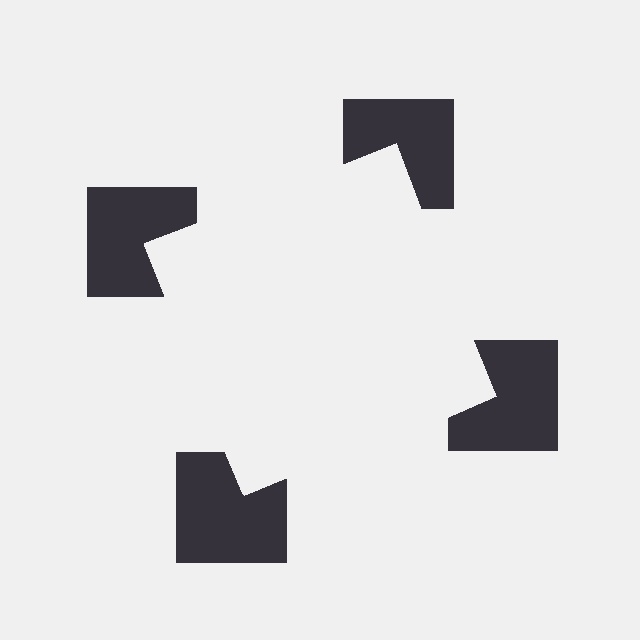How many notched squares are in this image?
There are 4 — one at each vertex of the illusory square.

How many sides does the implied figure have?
4 sides.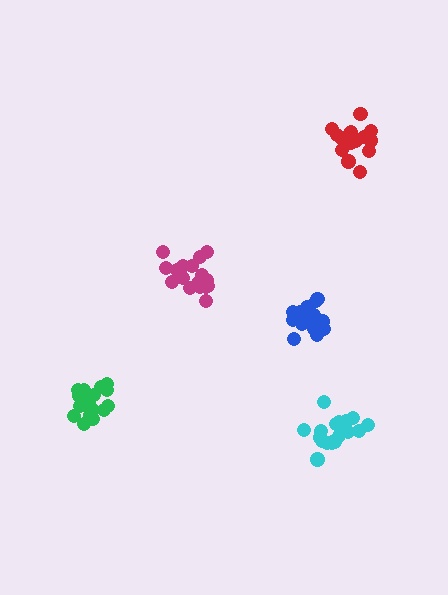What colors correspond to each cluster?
The clusters are colored: blue, green, magenta, cyan, red.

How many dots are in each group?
Group 1: 20 dots, Group 2: 18 dots, Group 3: 19 dots, Group 4: 20 dots, Group 5: 15 dots (92 total).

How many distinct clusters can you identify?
There are 5 distinct clusters.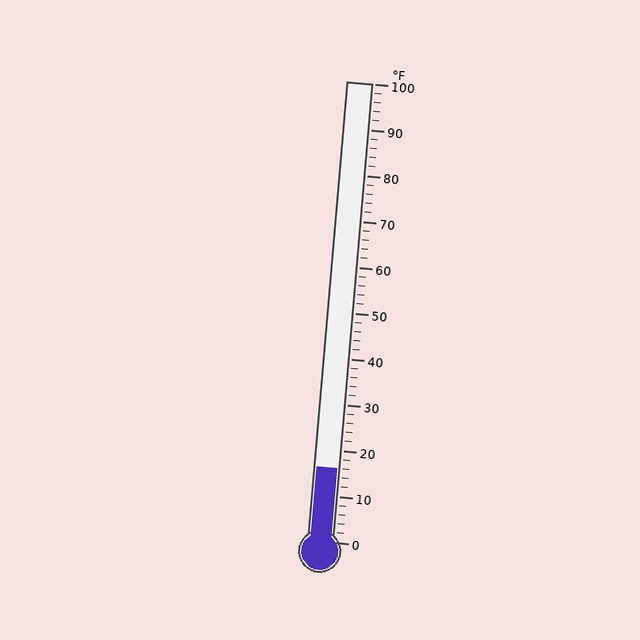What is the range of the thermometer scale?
The thermometer scale ranges from 0°F to 100°F.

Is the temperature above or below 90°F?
The temperature is below 90°F.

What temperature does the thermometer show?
The thermometer shows approximately 16°F.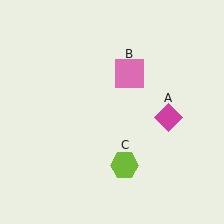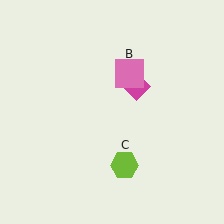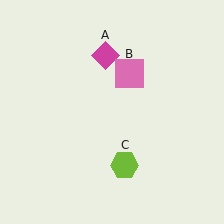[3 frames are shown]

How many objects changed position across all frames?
1 object changed position: magenta diamond (object A).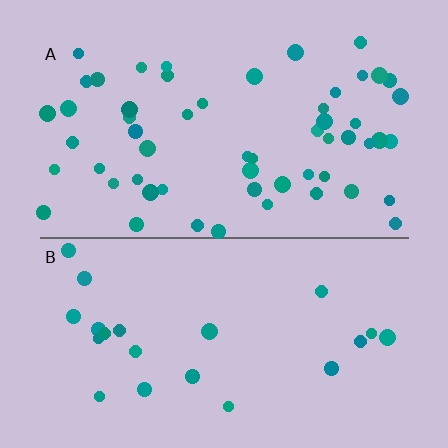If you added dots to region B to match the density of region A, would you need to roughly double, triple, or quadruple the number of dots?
Approximately triple.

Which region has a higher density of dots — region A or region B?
A (the top).